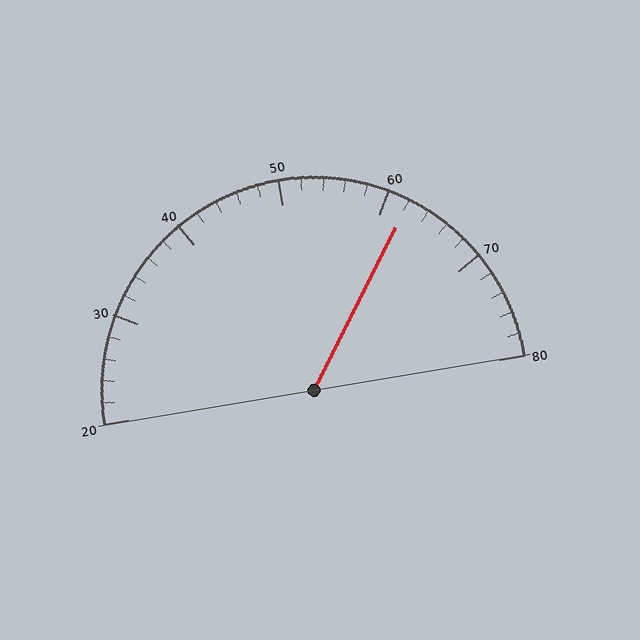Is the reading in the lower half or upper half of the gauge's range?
The reading is in the upper half of the range (20 to 80).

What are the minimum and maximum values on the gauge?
The gauge ranges from 20 to 80.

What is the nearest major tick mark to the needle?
The nearest major tick mark is 60.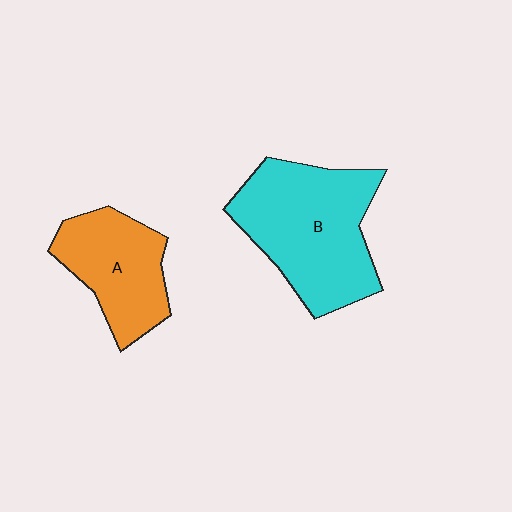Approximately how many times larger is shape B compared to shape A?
Approximately 1.5 times.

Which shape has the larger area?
Shape B (cyan).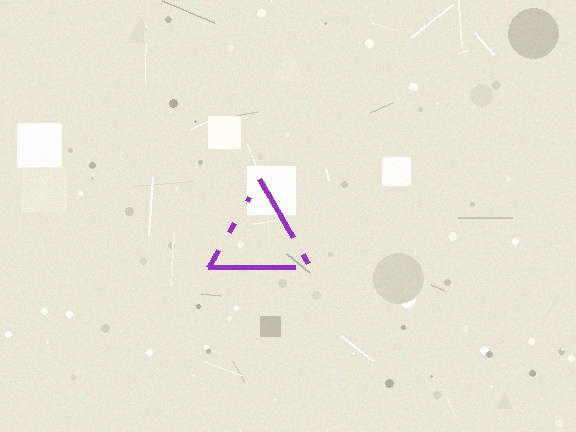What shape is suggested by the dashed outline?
The dashed outline suggests a triangle.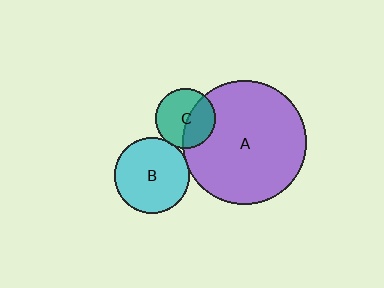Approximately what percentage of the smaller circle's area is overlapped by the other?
Approximately 5%.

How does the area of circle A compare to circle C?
Approximately 4.2 times.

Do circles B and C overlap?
Yes.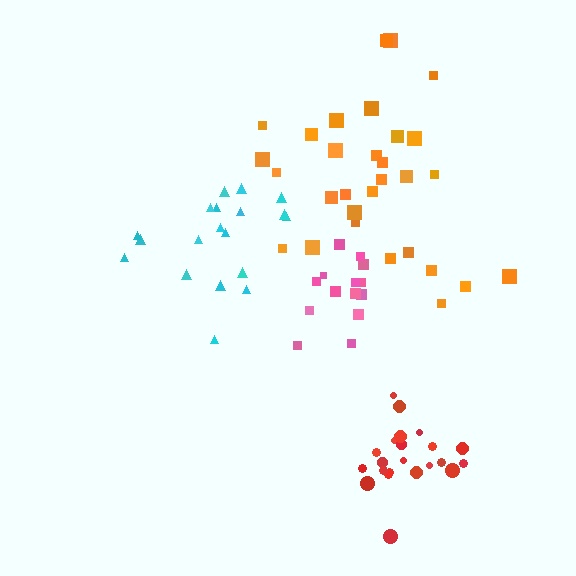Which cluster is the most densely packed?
Red.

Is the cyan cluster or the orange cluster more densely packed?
Cyan.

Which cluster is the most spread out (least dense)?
Orange.